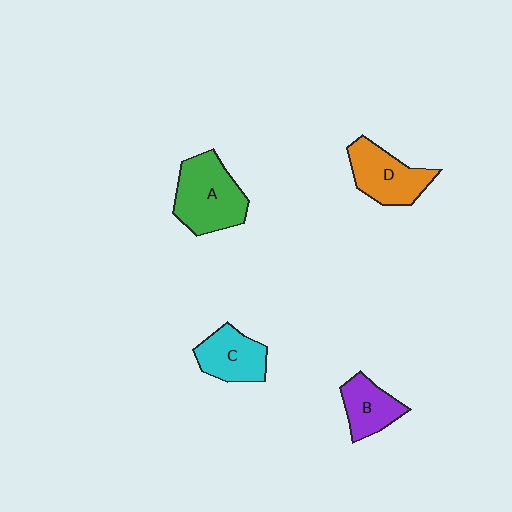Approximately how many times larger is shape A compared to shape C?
Approximately 1.4 times.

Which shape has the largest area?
Shape A (green).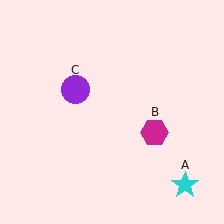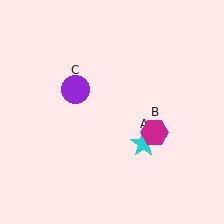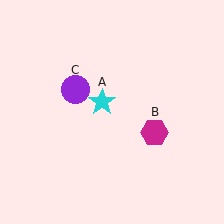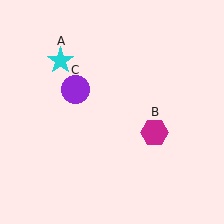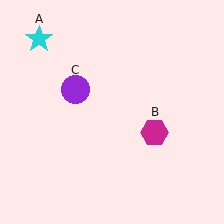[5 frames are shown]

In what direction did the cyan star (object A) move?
The cyan star (object A) moved up and to the left.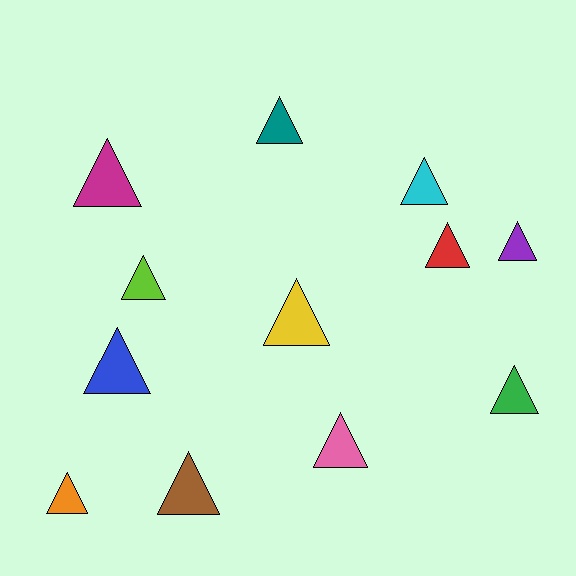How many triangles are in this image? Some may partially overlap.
There are 12 triangles.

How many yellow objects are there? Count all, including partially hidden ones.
There is 1 yellow object.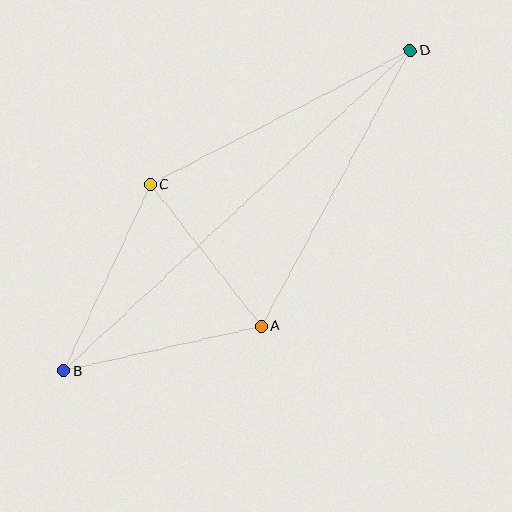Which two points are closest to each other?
Points A and C are closest to each other.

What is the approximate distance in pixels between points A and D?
The distance between A and D is approximately 313 pixels.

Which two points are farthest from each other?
Points B and D are farthest from each other.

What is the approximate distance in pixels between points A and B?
The distance between A and B is approximately 202 pixels.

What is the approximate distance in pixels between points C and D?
The distance between C and D is approximately 292 pixels.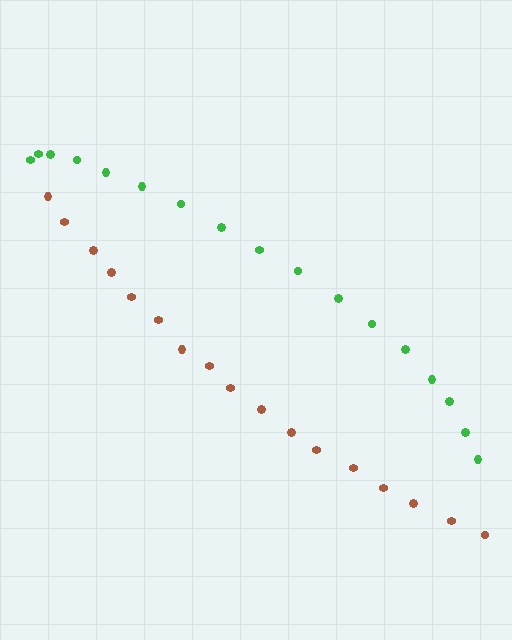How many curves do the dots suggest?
There are 2 distinct paths.